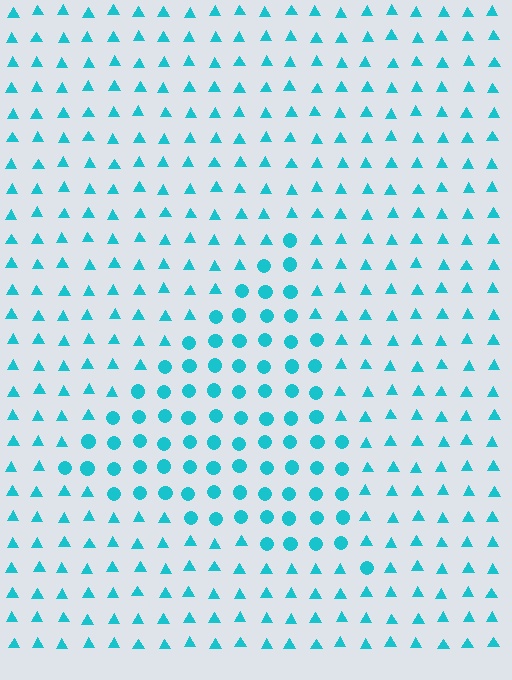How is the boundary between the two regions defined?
The boundary is defined by a change in element shape: circles inside vs. triangles outside. All elements share the same color and spacing.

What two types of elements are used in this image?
The image uses circles inside the triangle region and triangles outside it.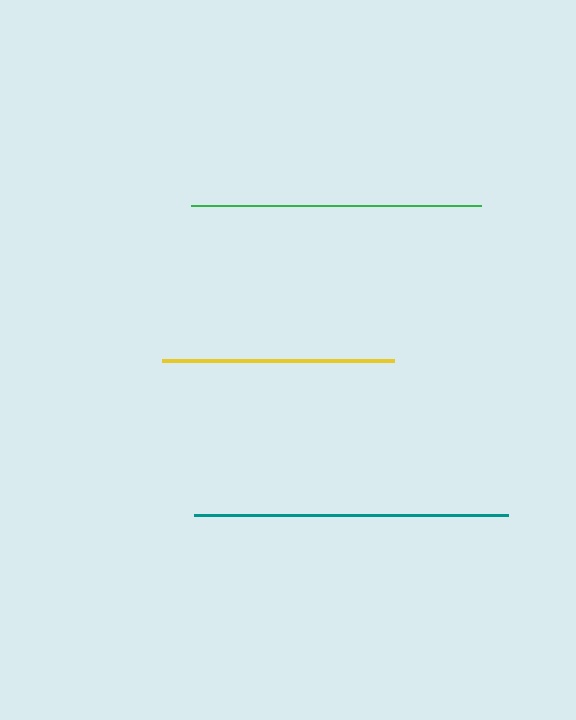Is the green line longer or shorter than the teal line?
The teal line is longer than the green line.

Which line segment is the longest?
The teal line is the longest at approximately 314 pixels.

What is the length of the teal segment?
The teal segment is approximately 314 pixels long.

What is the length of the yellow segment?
The yellow segment is approximately 233 pixels long.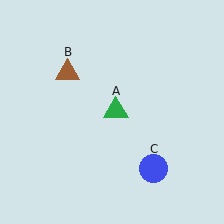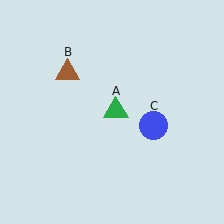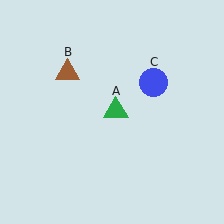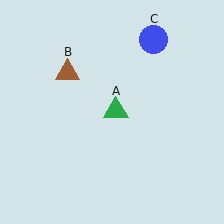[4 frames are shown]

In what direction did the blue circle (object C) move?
The blue circle (object C) moved up.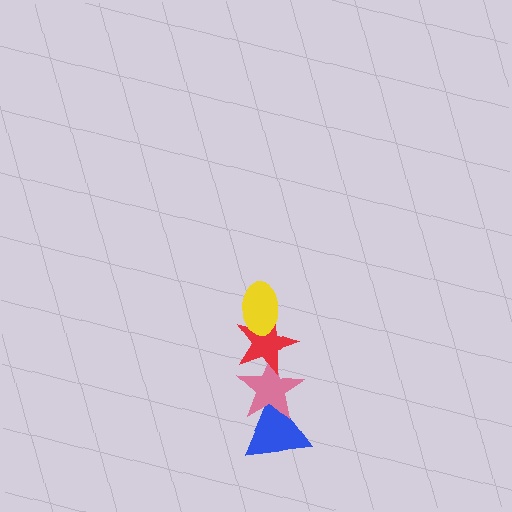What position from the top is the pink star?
The pink star is 3rd from the top.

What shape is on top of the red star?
The yellow ellipse is on top of the red star.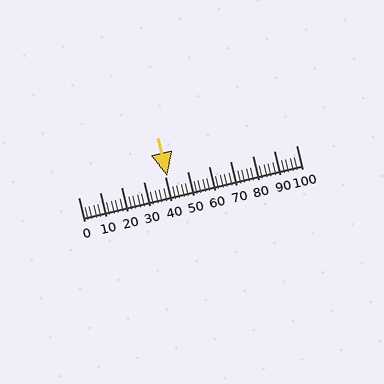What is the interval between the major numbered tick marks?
The major tick marks are spaced 10 units apart.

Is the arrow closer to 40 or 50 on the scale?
The arrow is closer to 40.